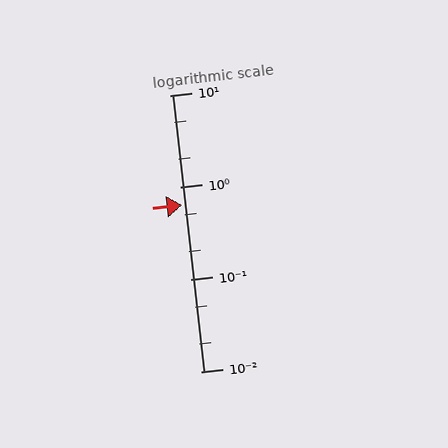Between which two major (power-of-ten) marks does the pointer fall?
The pointer is between 0.1 and 1.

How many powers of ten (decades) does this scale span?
The scale spans 3 decades, from 0.01 to 10.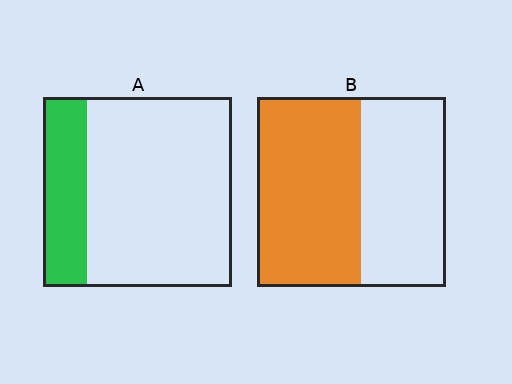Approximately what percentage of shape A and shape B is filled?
A is approximately 25% and B is approximately 55%.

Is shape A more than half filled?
No.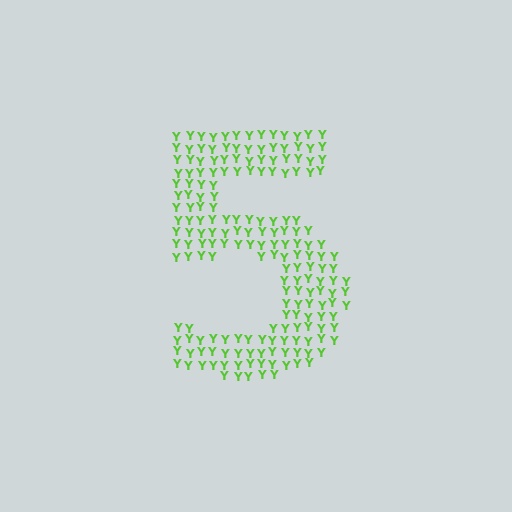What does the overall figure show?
The overall figure shows the digit 5.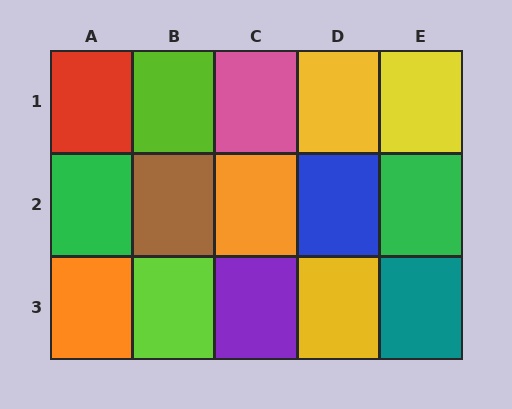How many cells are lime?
2 cells are lime.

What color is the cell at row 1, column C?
Pink.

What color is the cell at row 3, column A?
Orange.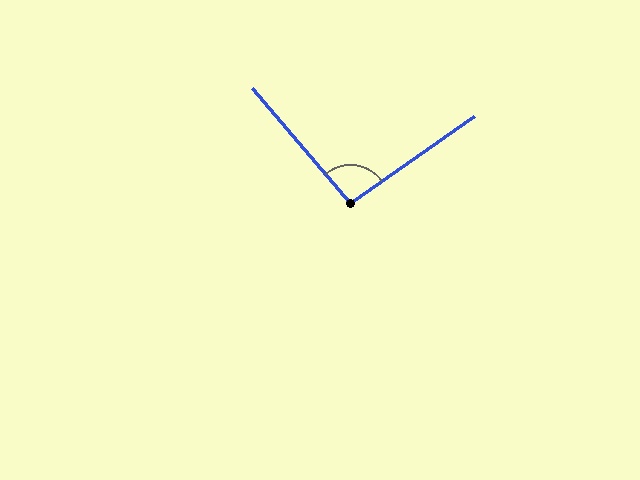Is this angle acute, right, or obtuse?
It is obtuse.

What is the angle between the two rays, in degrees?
Approximately 95 degrees.